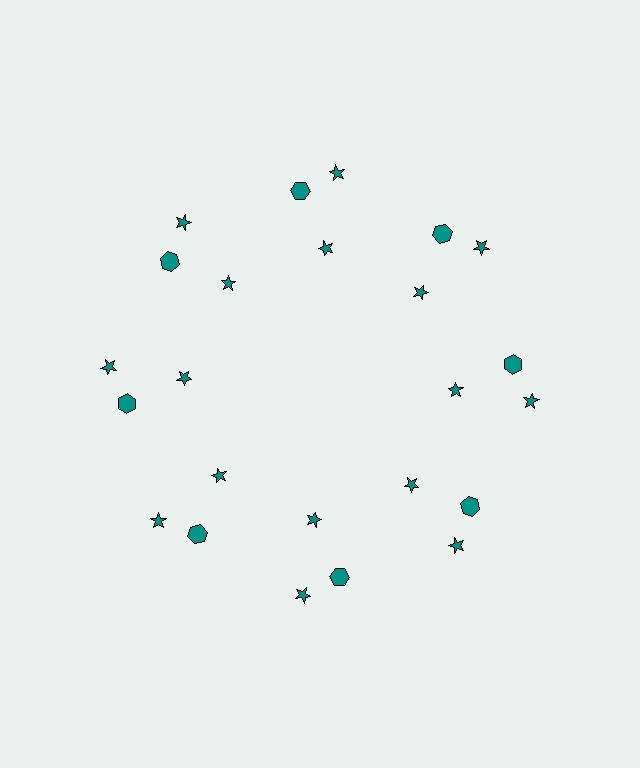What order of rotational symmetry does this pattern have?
This pattern has 8-fold rotational symmetry.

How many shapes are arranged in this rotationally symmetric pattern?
There are 24 shapes, arranged in 8 groups of 3.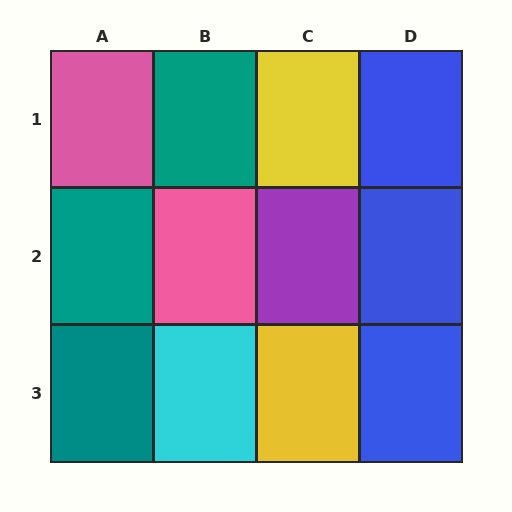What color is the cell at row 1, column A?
Pink.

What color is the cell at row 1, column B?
Teal.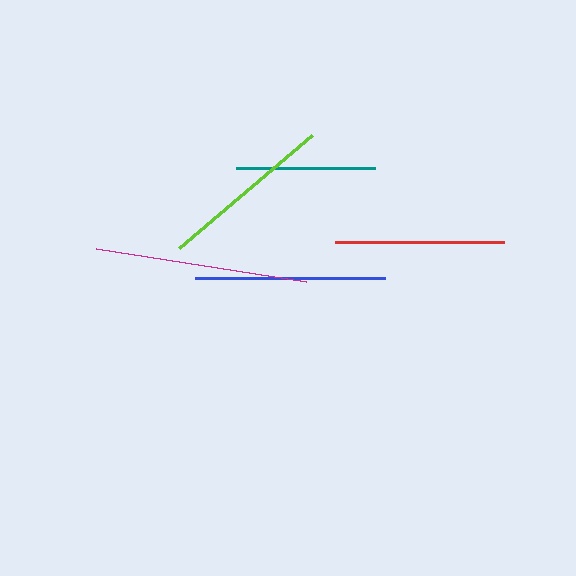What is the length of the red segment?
The red segment is approximately 169 pixels long.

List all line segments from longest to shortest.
From longest to shortest: magenta, blue, lime, red, teal.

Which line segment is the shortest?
The teal line is the shortest at approximately 139 pixels.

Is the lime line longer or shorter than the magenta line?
The magenta line is longer than the lime line.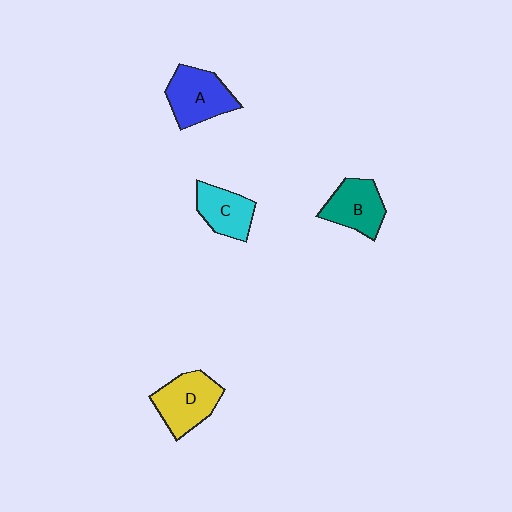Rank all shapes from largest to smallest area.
From largest to smallest: A (blue), D (yellow), B (teal), C (cyan).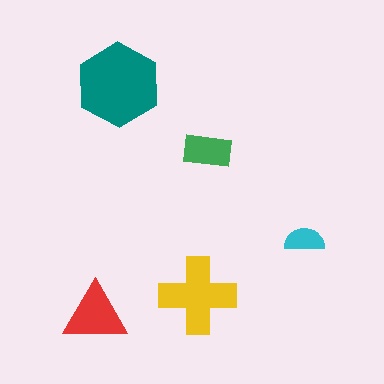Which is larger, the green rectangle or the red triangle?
The red triangle.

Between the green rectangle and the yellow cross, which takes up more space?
The yellow cross.